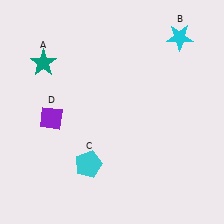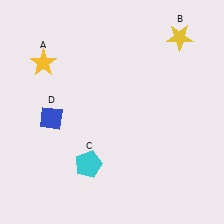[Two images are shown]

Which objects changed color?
A changed from teal to yellow. B changed from cyan to yellow. D changed from purple to blue.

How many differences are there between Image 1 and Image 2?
There are 3 differences between the two images.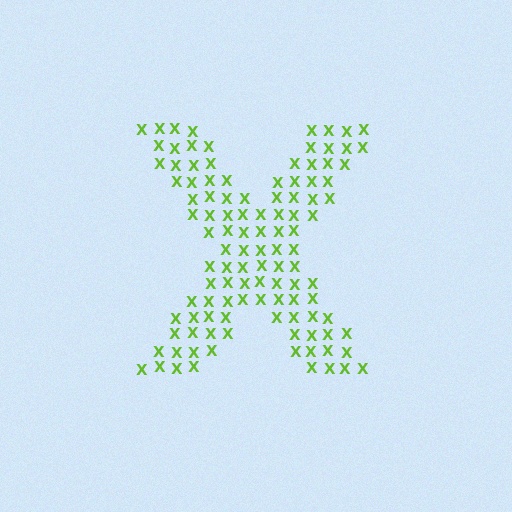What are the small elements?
The small elements are letter X's.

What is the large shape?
The large shape is the letter X.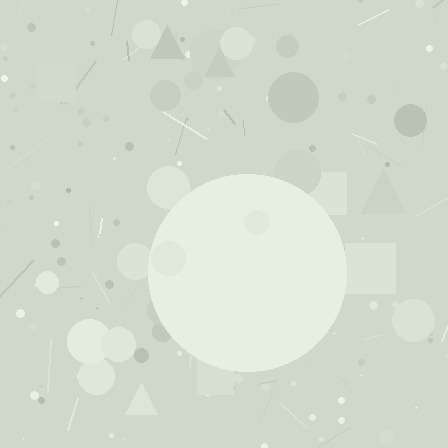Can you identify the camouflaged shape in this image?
The camouflaged shape is a circle.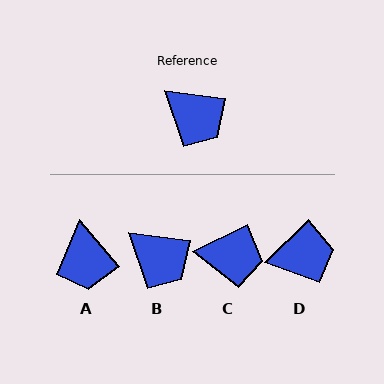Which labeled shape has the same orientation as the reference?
B.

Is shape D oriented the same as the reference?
No, it is off by about 52 degrees.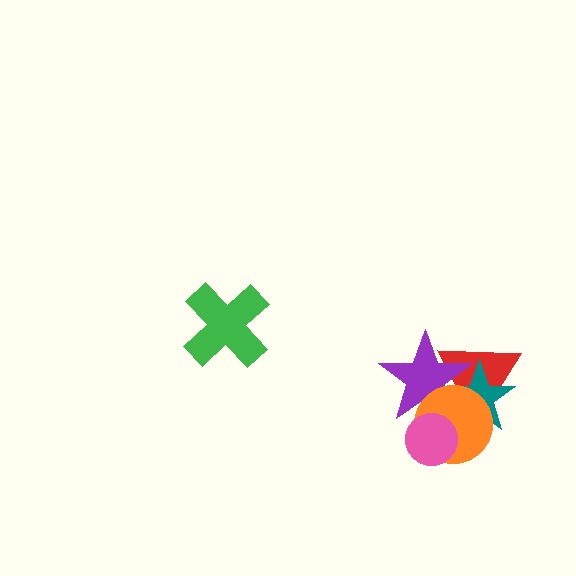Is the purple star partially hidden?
Yes, it is partially covered by another shape.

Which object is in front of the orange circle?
The pink circle is in front of the orange circle.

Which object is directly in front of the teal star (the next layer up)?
The purple star is directly in front of the teal star.